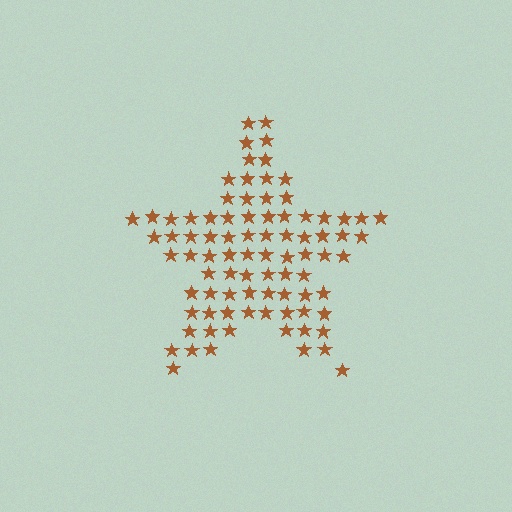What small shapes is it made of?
It is made of small stars.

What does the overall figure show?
The overall figure shows a star.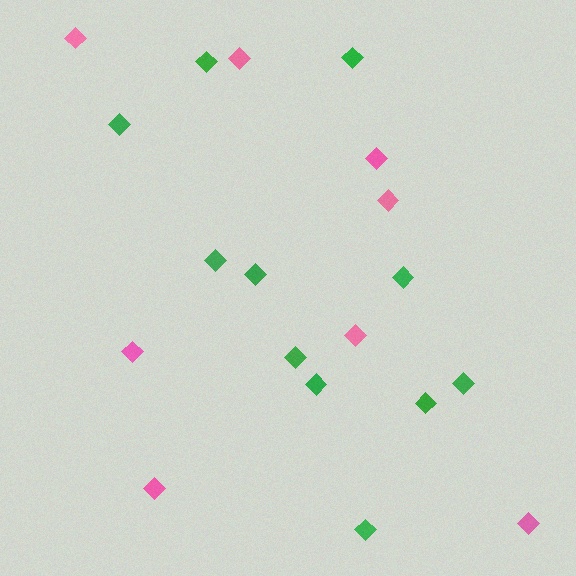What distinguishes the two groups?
There are 2 groups: one group of green diamonds (11) and one group of pink diamonds (8).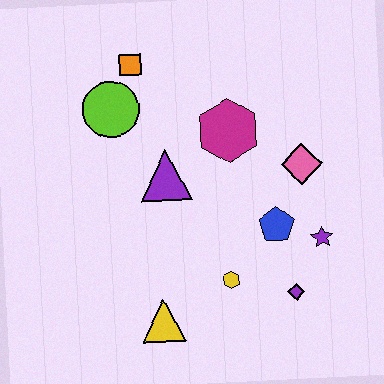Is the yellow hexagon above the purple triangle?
No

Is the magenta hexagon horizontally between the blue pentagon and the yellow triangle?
Yes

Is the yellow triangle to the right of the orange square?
Yes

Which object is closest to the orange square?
The lime circle is closest to the orange square.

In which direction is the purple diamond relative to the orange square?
The purple diamond is below the orange square.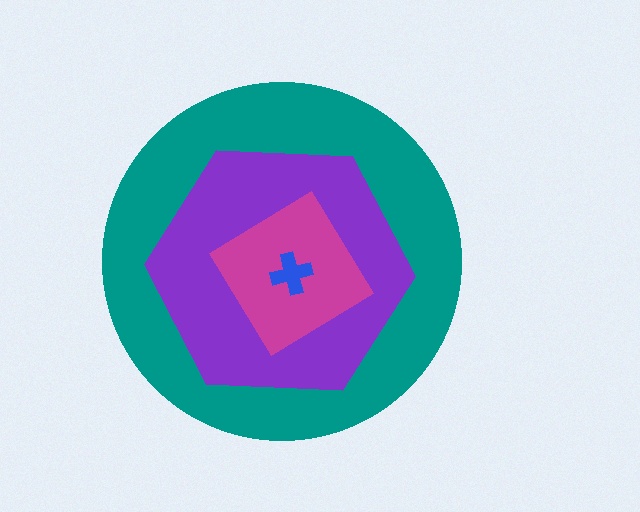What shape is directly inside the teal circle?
The purple hexagon.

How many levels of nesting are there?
4.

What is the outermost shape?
The teal circle.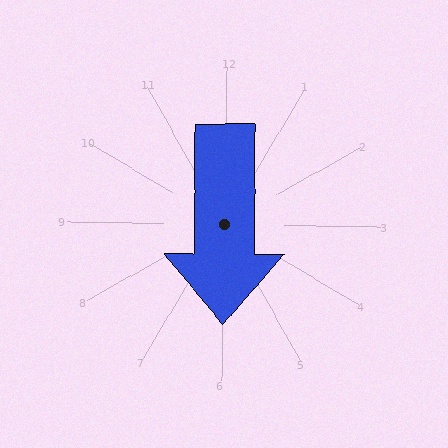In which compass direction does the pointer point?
South.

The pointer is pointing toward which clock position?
Roughly 6 o'clock.